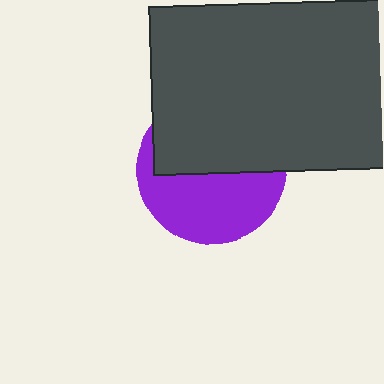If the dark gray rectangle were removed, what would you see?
You would see the complete purple circle.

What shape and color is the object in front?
The object in front is a dark gray rectangle.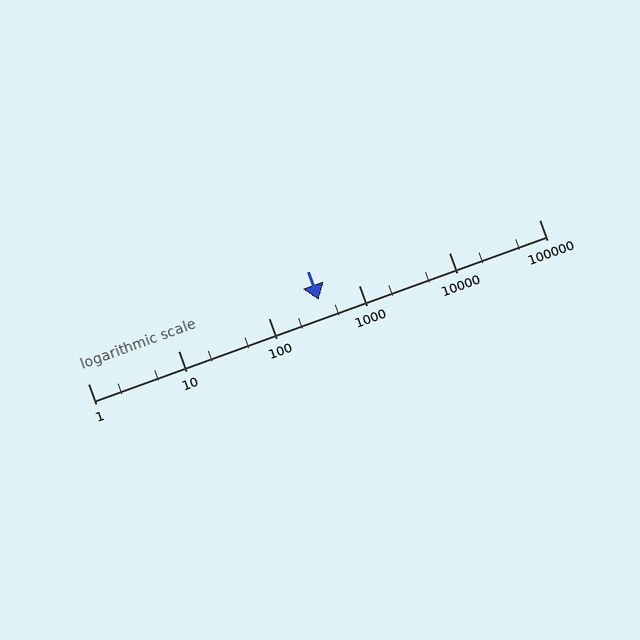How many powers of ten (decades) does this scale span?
The scale spans 5 decades, from 1 to 100000.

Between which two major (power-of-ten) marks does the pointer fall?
The pointer is between 100 and 1000.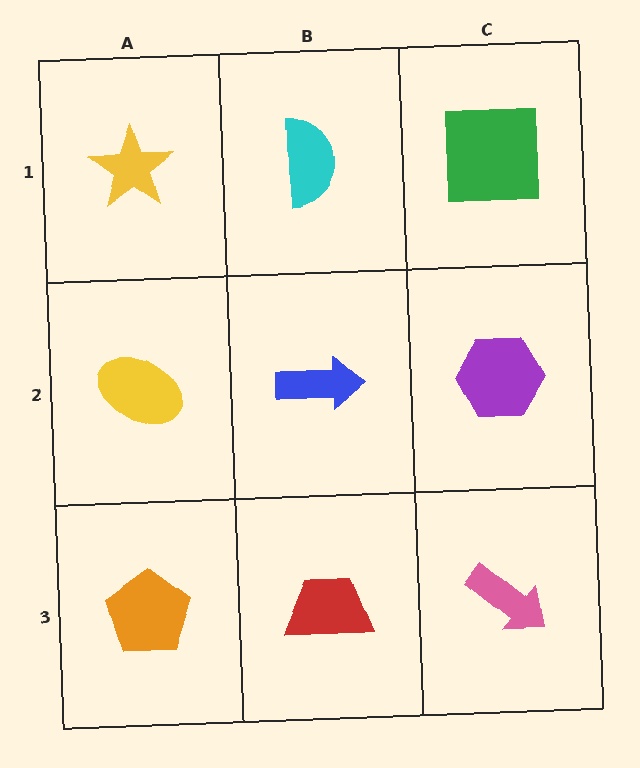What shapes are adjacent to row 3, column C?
A purple hexagon (row 2, column C), a red trapezoid (row 3, column B).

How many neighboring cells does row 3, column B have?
3.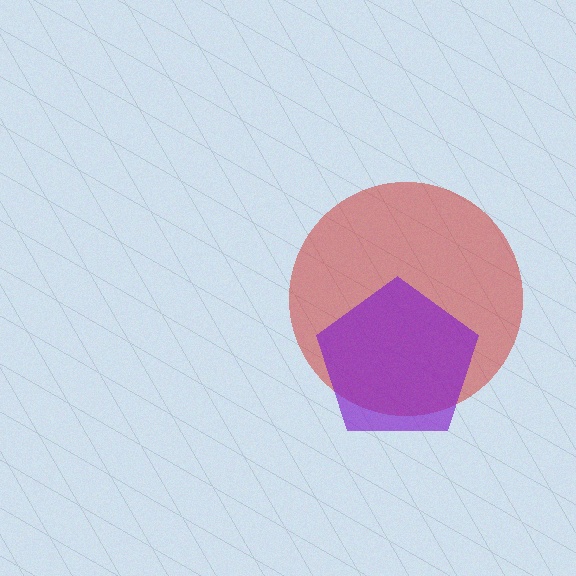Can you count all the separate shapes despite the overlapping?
Yes, there are 2 separate shapes.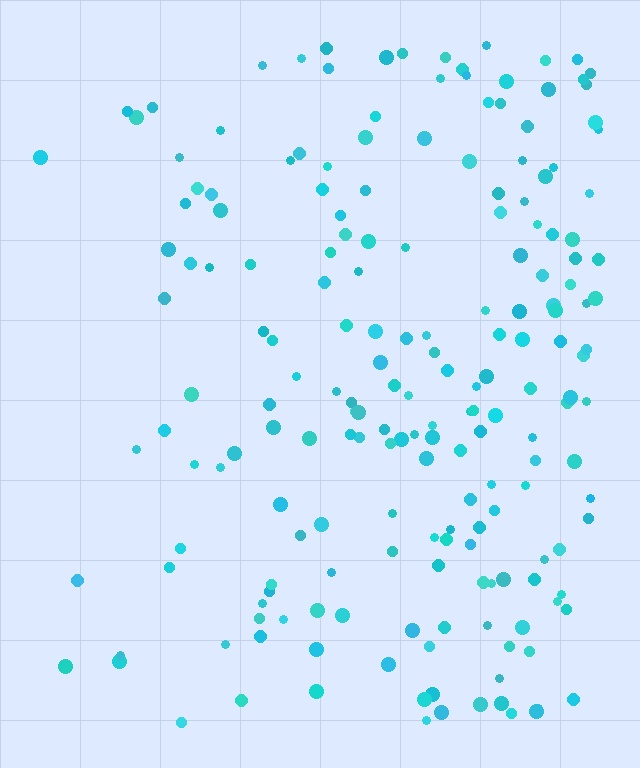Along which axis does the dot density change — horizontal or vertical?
Horizontal.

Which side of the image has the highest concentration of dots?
The right.